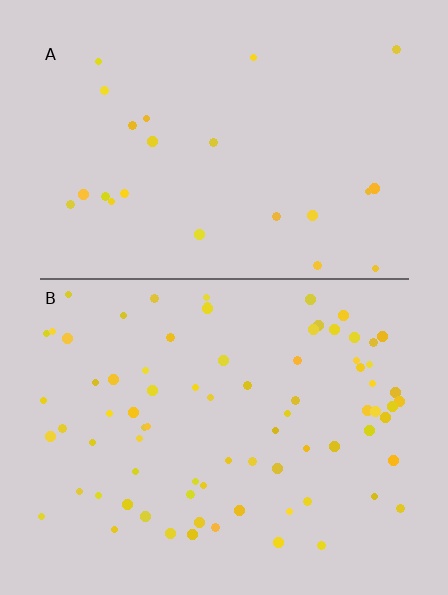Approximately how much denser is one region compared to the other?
Approximately 3.3× — region B over region A.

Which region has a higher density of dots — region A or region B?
B (the bottom).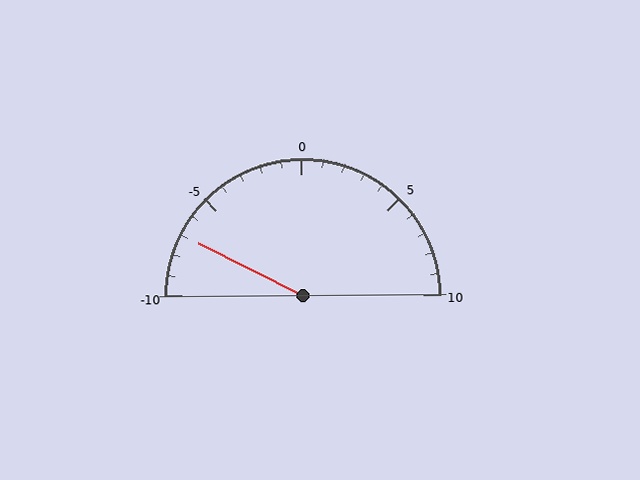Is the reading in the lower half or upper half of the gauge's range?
The reading is in the lower half of the range (-10 to 10).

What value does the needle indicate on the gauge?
The needle indicates approximately -7.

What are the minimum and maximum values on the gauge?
The gauge ranges from -10 to 10.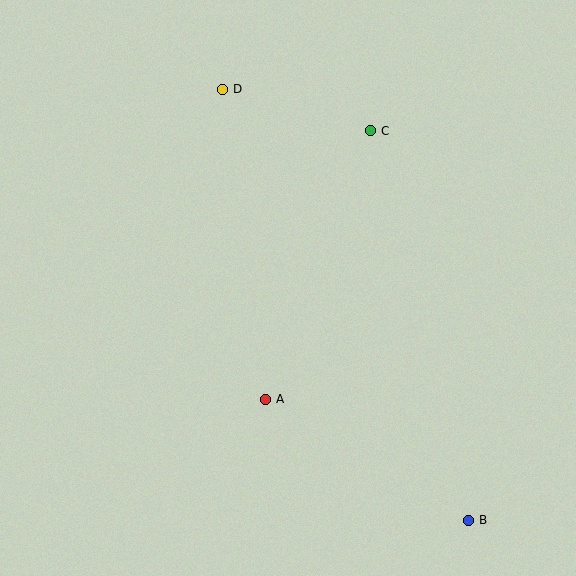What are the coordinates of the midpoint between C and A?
The midpoint between C and A is at (318, 265).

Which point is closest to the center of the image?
Point A at (266, 399) is closest to the center.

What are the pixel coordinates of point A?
Point A is at (266, 399).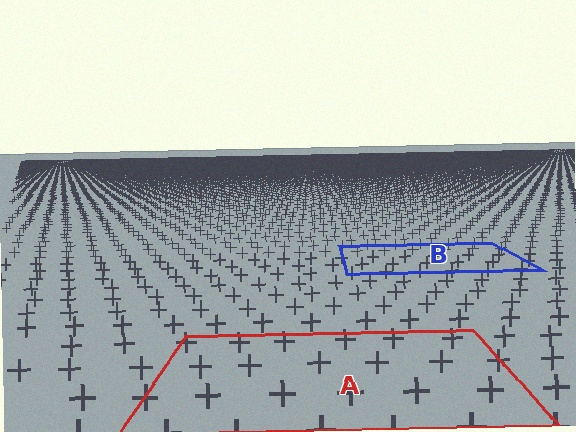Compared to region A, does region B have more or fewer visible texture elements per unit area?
Region B has more texture elements per unit area — they are packed more densely because it is farther away.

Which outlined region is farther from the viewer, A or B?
Region B is farther from the viewer — the texture elements inside it appear smaller and more densely packed.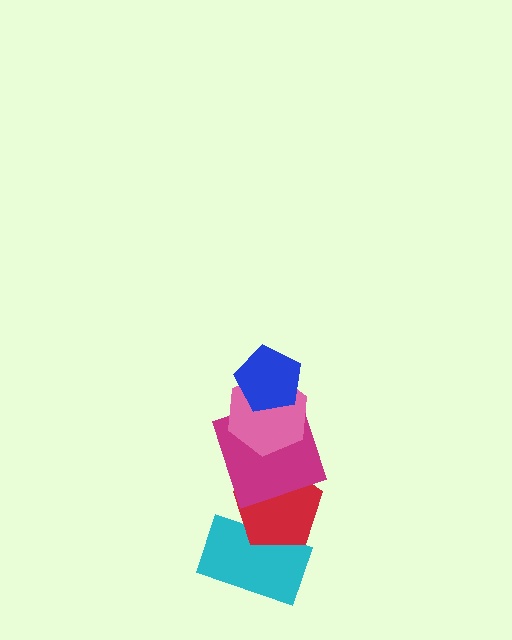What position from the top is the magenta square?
The magenta square is 3rd from the top.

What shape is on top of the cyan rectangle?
The red pentagon is on top of the cyan rectangle.